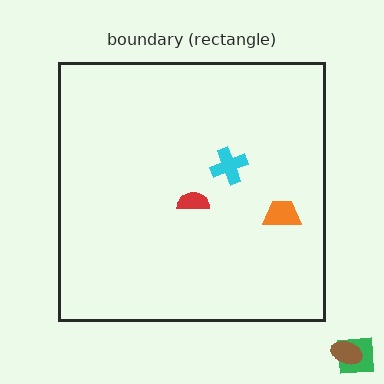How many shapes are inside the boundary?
3 inside, 2 outside.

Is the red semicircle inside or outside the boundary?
Inside.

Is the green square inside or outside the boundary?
Outside.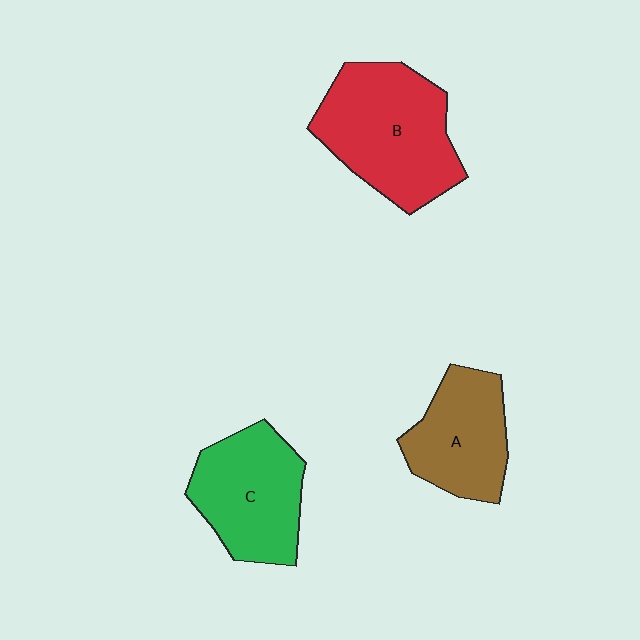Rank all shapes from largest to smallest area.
From largest to smallest: B (red), C (green), A (brown).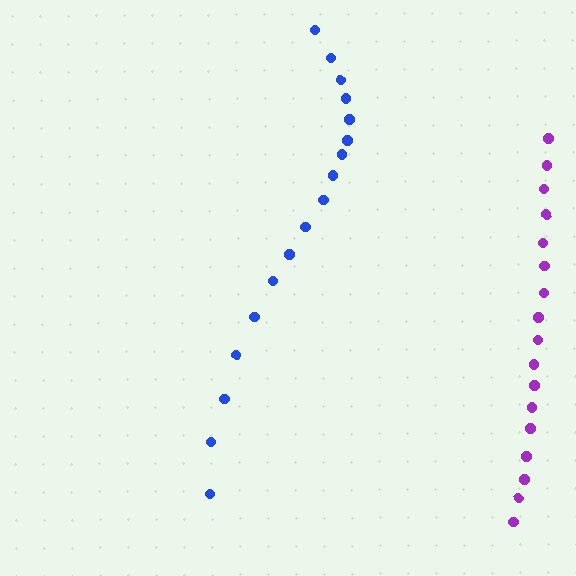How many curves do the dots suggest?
There are 2 distinct paths.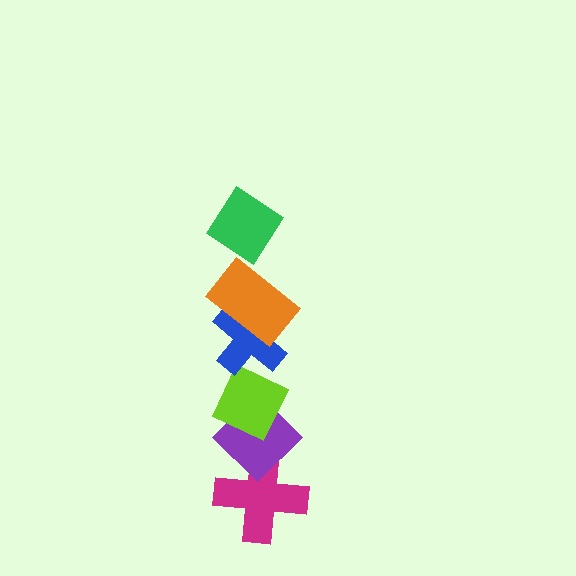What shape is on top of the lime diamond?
The blue cross is on top of the lime diamond.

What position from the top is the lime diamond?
The lime diamond is 4th from the top.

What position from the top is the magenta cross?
The magenta cross is 6th from the top.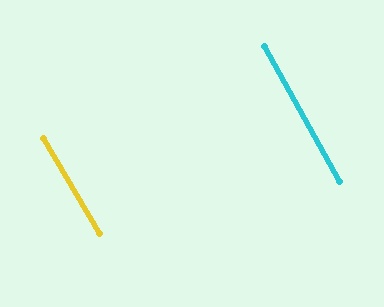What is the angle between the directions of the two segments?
Approximately 2 degrees.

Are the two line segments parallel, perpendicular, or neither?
Parallel — their directions differ by only 1.7°.